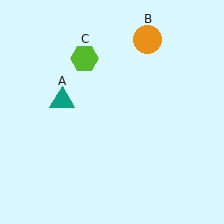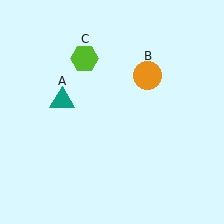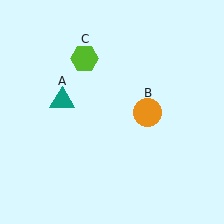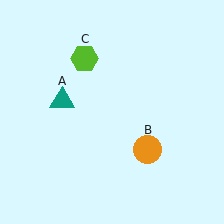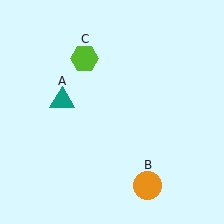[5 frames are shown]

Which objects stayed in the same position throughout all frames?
Teal triangle (object A) and lime hexagon (object C) remained stationary.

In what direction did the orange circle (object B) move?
The orange circle (object B) moved down.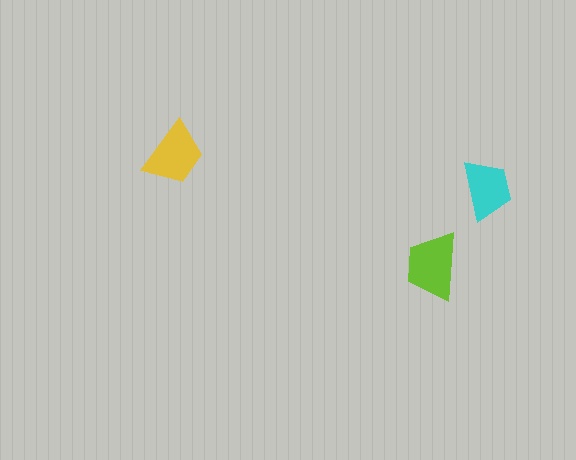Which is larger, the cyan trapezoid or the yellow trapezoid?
The yellow one.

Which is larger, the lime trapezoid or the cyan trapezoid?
The lime one.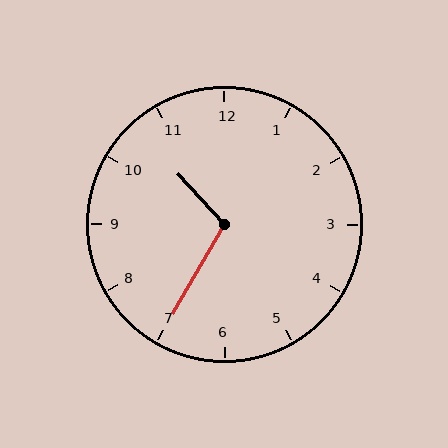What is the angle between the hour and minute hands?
Approximately 108 degrees.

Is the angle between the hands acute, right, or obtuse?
It is obtuse.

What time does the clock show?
10:35.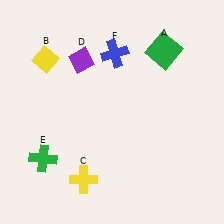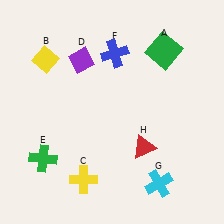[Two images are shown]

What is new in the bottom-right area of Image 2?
A red triangle (H) was added in the bottom-right area of Image 2.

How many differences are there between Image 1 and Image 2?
There are 2 differences between the two images.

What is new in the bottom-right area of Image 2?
A cyan cross (G) was added in the bottom-right area of Image 2.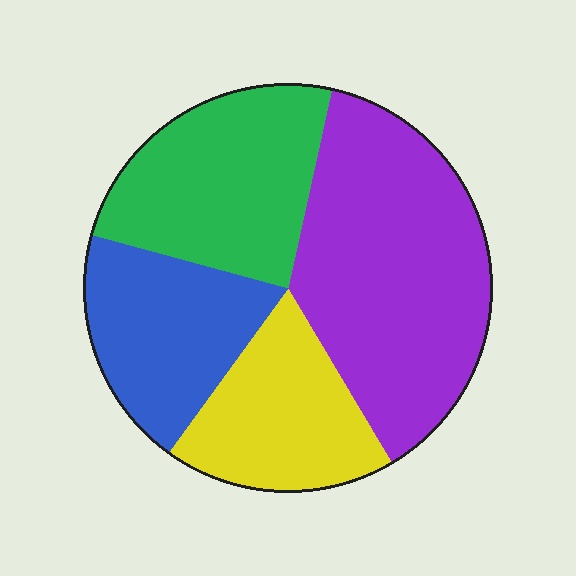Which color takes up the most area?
Purple, at roughly 40%.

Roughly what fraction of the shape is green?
Green covers 24% of the shape.